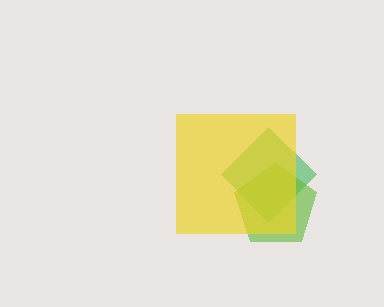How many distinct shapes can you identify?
There are 3 distinct shapes: a green diamond, a lime pentagon, a yellow square.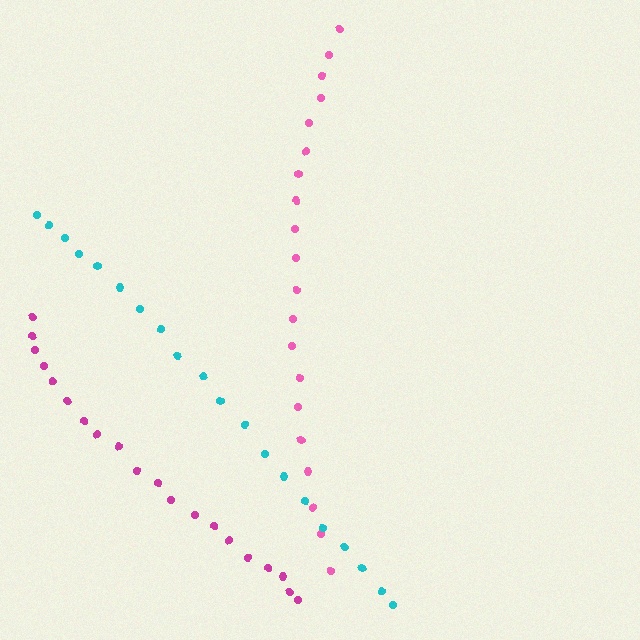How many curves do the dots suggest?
There are 3 distinct paths.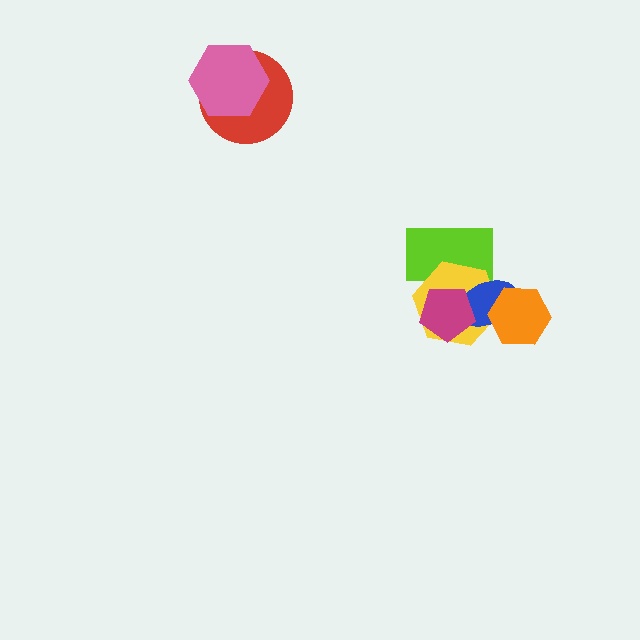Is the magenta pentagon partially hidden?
No, no other shape covers it.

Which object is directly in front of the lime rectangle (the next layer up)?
The yellow hexagon is directly in front of the lime rectangle.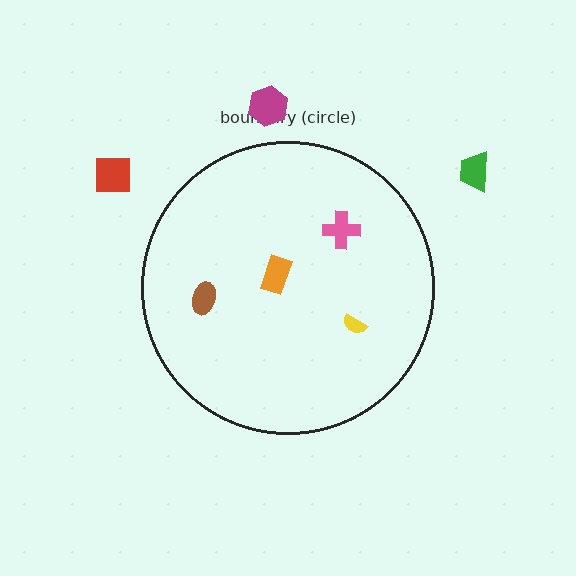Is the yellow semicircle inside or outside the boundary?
Inside.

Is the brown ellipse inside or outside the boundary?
Inside.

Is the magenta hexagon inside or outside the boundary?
Outside.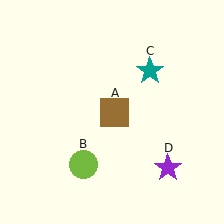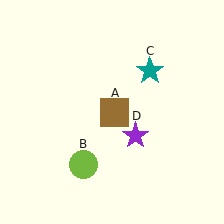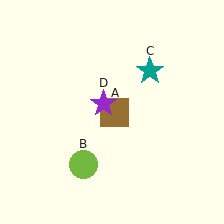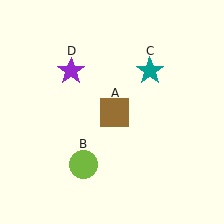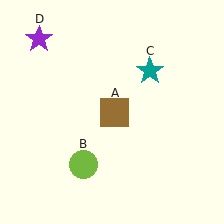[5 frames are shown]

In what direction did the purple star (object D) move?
The purple star (object D) moved up and to the left.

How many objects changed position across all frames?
1 object changed position: purple star (object D).